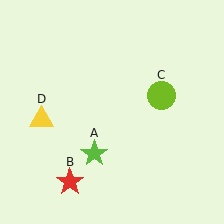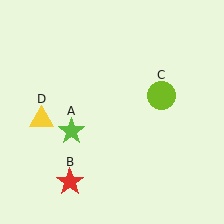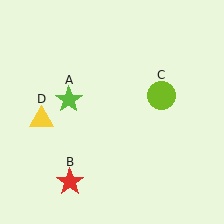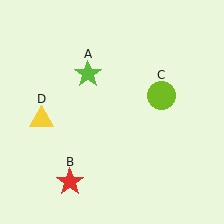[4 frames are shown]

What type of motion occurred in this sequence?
The lime star (object A) rotated clockwise around the center of the scene.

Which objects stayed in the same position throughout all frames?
Red star (object B) and lime circle (object C) and yellow triangle (object D) remained stationary.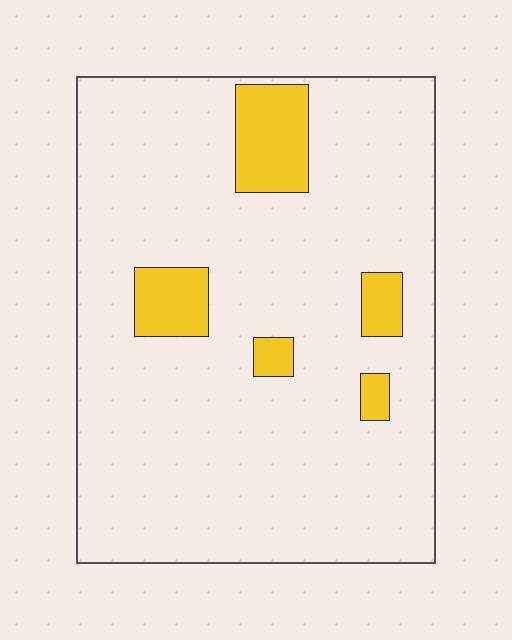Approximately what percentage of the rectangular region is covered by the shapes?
Approximately 10%.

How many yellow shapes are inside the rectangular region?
5.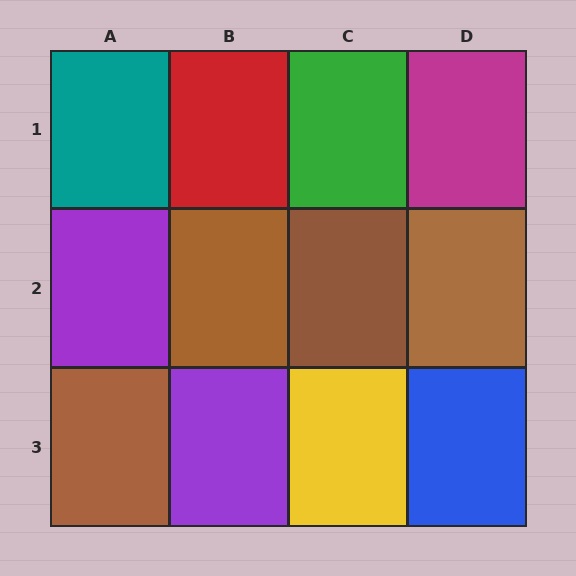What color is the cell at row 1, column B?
Red.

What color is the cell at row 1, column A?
Teal.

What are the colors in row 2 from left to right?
Purple, brown, brown, brown.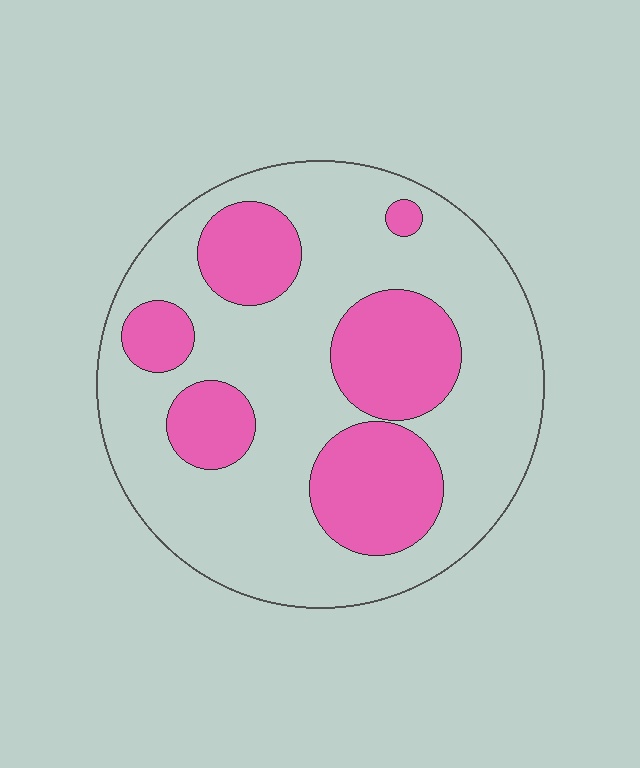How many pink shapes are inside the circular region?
6.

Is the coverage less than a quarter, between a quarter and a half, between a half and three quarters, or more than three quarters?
Between a quarter and a half.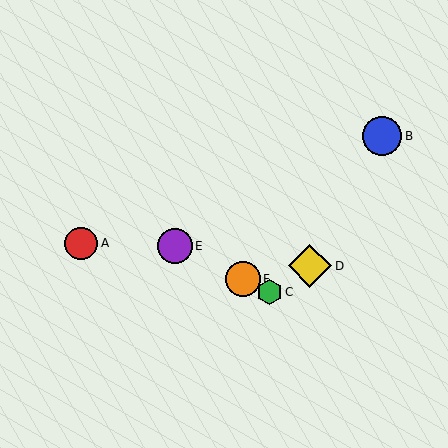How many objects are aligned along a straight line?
3 objects (C, E, F) are aligned along a straight line.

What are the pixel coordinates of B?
Object B is at (382, 136).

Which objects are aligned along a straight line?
Objects C, E, F are aligned along a straight line.